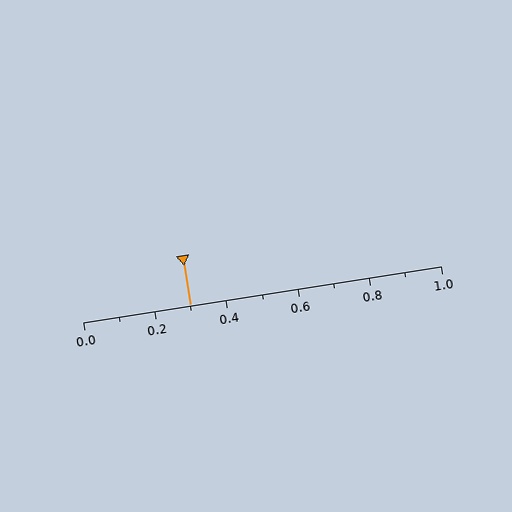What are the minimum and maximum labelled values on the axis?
The axis runs from 0.0 to 1.0.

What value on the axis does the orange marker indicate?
The marker indicates approximately 0.3.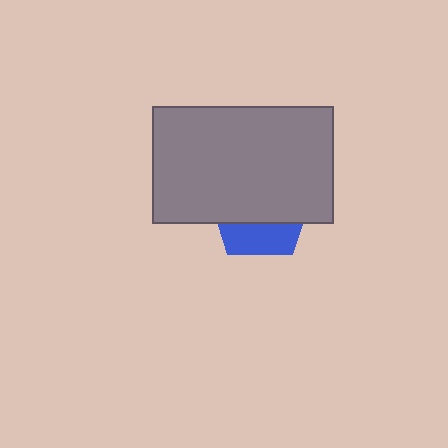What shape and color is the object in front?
The object in front is a gray rectangle.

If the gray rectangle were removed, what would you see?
You would see the complete blue pentagon.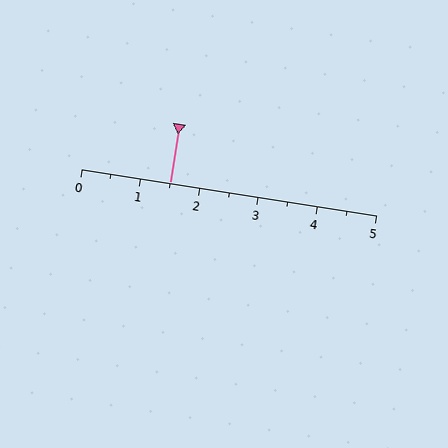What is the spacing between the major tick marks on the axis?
The major ticks are spaced 1 apart.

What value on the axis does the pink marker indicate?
The marker indicates approximately 1.5.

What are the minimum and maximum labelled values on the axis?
The axis runs from 0 to 5.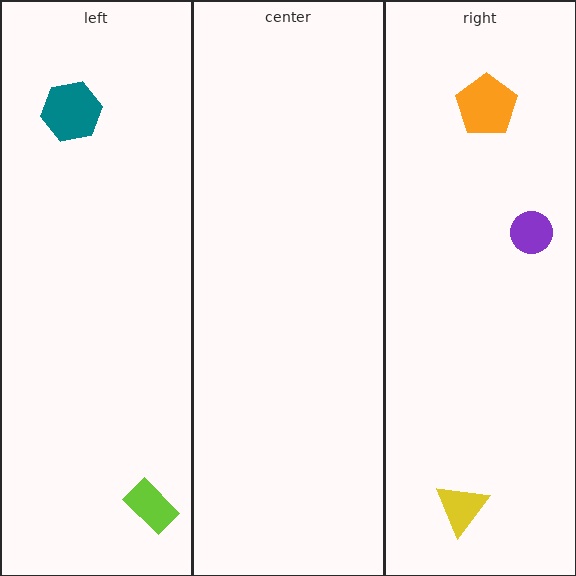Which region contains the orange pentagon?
The right region.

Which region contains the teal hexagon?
The left region.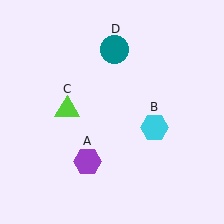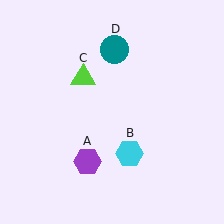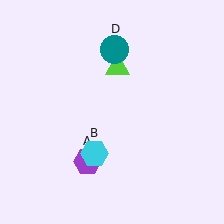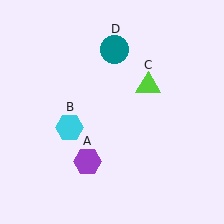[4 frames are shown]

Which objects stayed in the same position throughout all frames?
Purple hexagon (object A) and teal circle (object D) remained stationary.